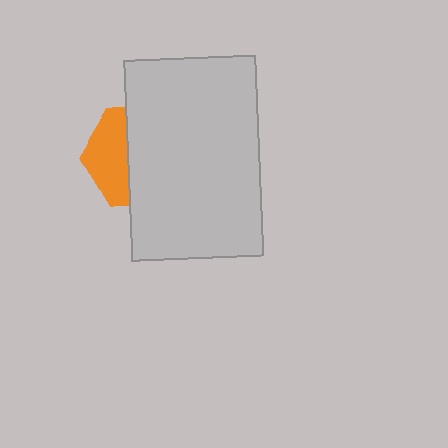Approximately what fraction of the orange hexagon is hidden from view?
Roughly 61% of the orange hexagon is hidden behind the light gray rectangle.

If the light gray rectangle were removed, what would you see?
You would see the complete orange hexagon.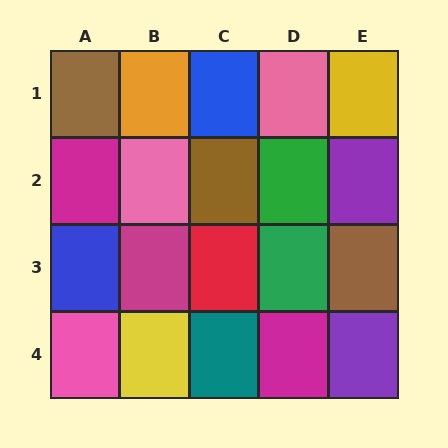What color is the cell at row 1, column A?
Brown.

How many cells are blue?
2 cells are blue.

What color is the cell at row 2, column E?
Purple.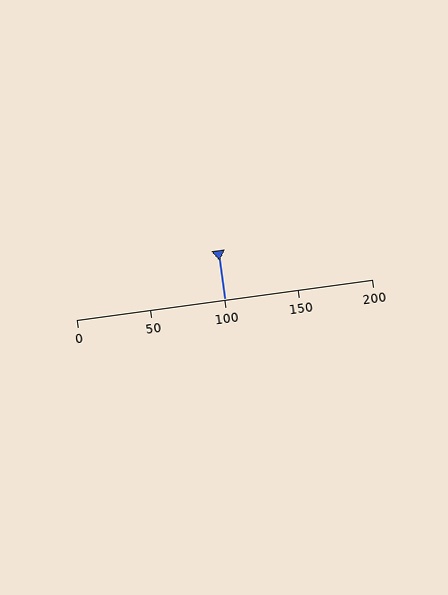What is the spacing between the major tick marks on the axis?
The major ticks are spaced 50 apart.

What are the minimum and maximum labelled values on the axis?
The axis runs from 0 to 200.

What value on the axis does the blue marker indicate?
The marker indicates approximately 100.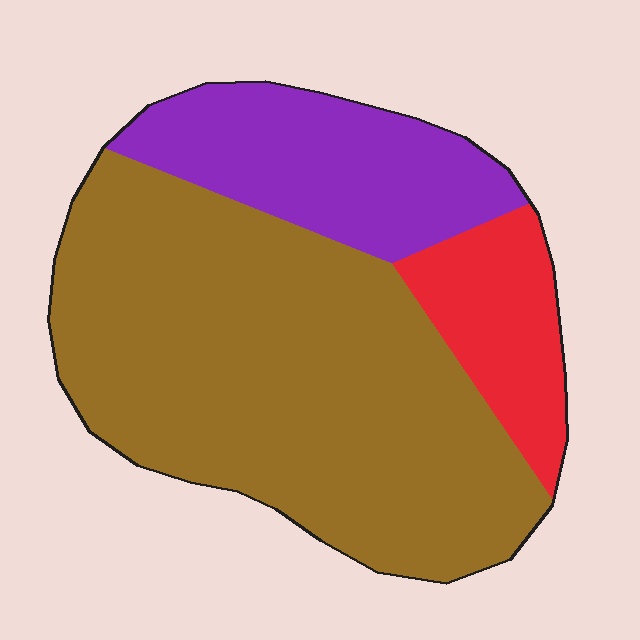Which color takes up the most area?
Brown, at roughly 65%.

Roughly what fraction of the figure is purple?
Purple takes up about one fifth (1/5) of the figure.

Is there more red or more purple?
Purple.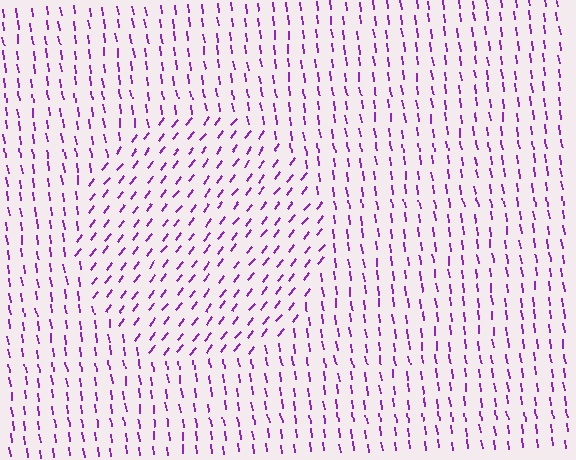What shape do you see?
I see a circle.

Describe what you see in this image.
The image is filled with small purple line segments. A circle region in the image has lines oriented differently from the surrounding lines, creating a visible texture boundary.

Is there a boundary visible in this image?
Yes, there is a texture boundary formed by a change in line orientation.